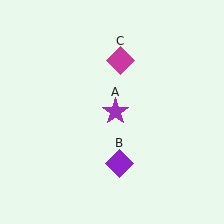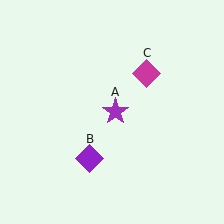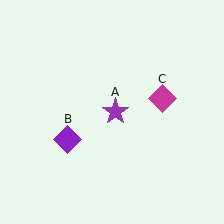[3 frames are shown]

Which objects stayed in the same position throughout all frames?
Purple star (object A) remained stationary.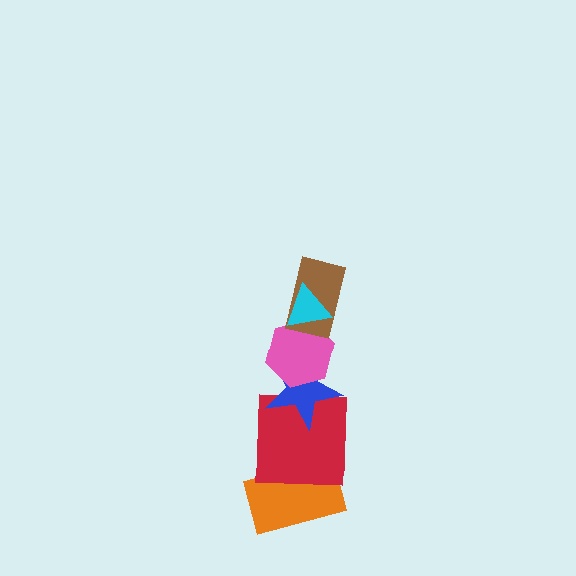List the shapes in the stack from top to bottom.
From top to bottom: the cyan triangle, the brown rectangle, the pink hexagon, the blue star, the red square, the orange rectangle.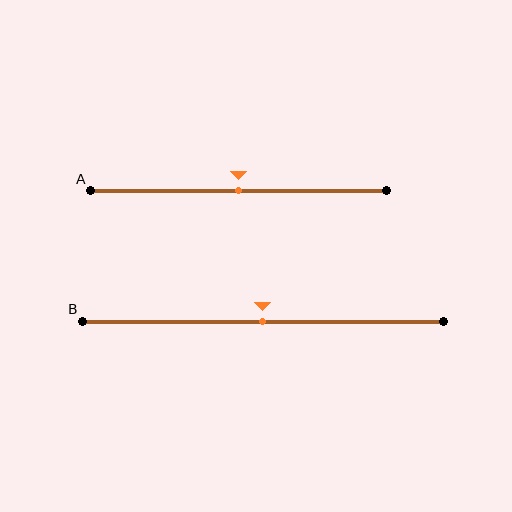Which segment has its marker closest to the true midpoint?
Segment A has its marker closest to the true midpoint.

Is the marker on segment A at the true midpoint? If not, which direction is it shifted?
Yes, the marker on segment A is at the true midpoint.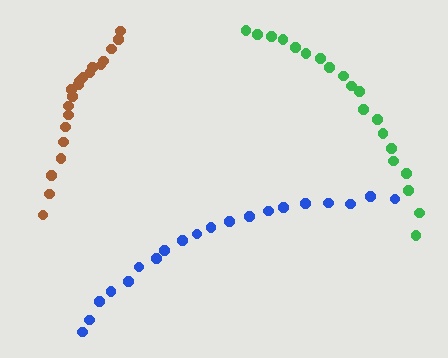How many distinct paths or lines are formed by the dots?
There are 3 distinct paths.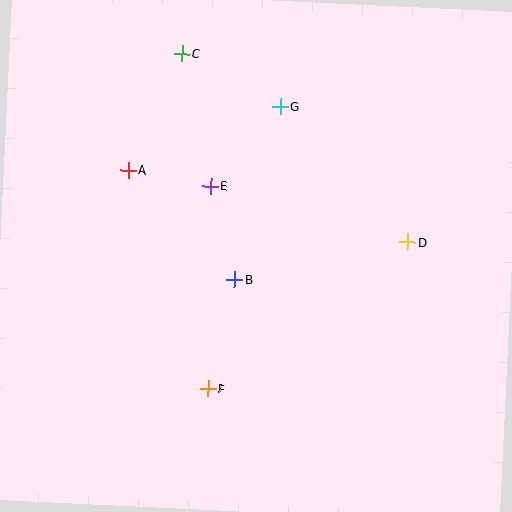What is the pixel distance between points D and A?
The distance between D and A is 289 pixels.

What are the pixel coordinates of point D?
Point D is at (407, 242).